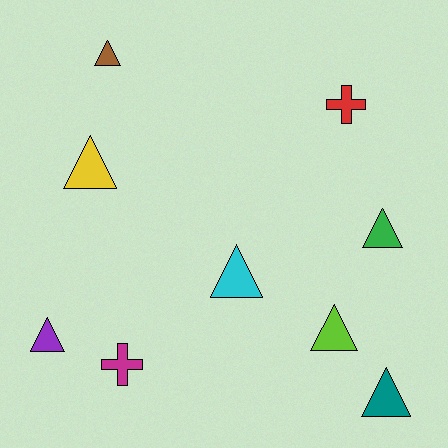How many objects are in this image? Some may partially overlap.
There are 9 objects.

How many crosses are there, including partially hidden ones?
There are 2 crosses.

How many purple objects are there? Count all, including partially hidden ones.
There is 1 purple object.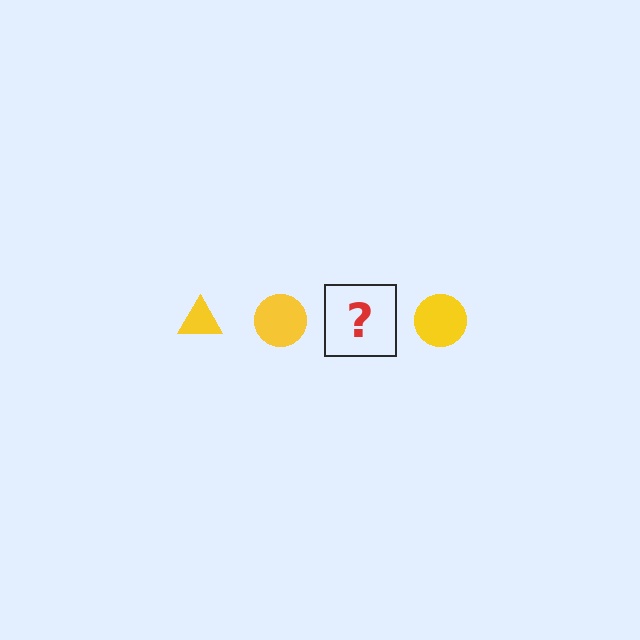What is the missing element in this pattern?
The missing element is a yellow triangle.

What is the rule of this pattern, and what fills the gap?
The rule is that the pattern cycles through triangle, circle shapes in yellow. The gap should be filled with a yellow triangle.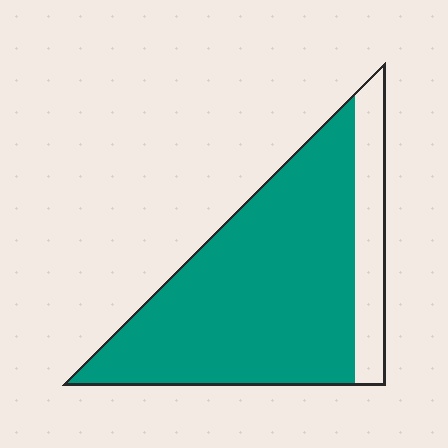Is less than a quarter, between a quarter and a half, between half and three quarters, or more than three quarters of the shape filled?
More than three quarters.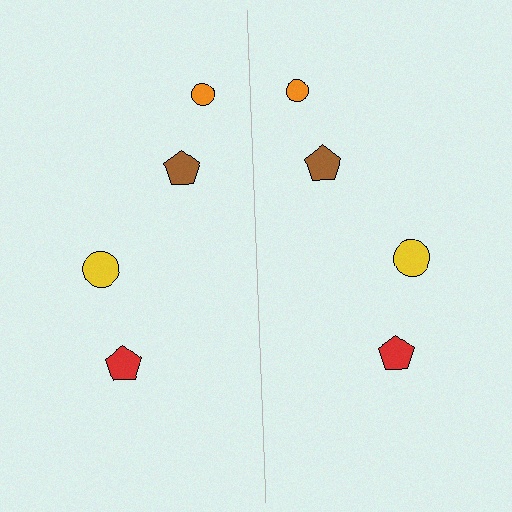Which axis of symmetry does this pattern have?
The pattern has a vertical axis of symmetry running through the center of the image.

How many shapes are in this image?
There are 8 shapes in this image.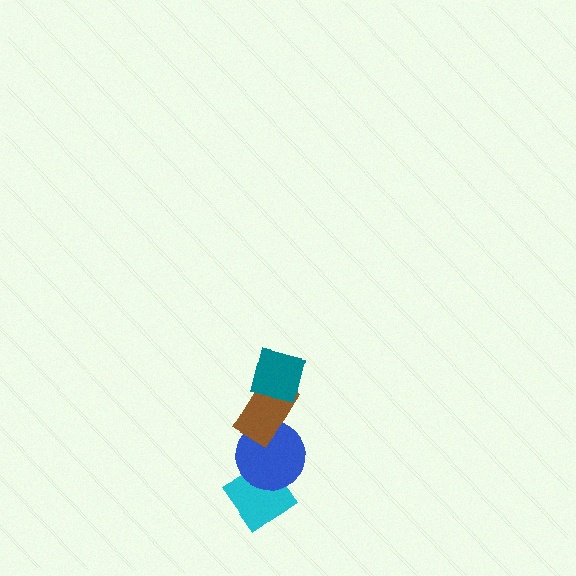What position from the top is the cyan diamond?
The cyan diamond is 4th from the top.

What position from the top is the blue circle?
The blue circle is 3rd from the top.